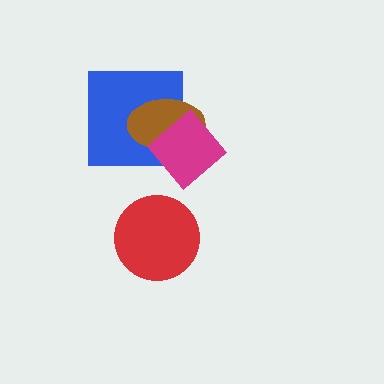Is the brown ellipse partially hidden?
Yes, it is partially covered by another shape.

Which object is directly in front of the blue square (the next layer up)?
The brown ellipse is directly in front of the blue square.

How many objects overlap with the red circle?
0 objects overlap with the red circle.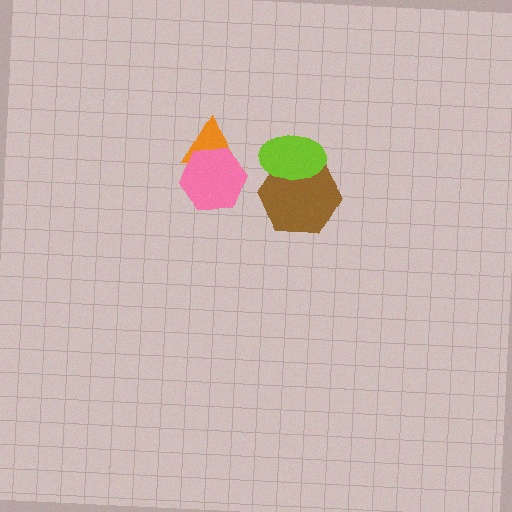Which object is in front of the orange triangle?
The pink hexagon is in front of the orange triangle.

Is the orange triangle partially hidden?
Yes, it is partially covered by another shape.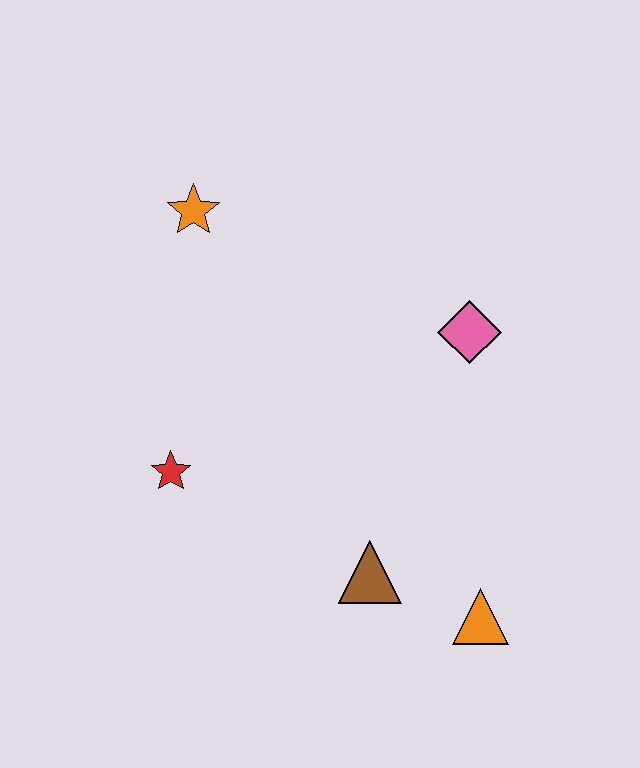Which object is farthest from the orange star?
The orange triangle is farthest from the orange star.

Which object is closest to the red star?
The brown triangle is closest to the red star.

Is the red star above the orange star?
No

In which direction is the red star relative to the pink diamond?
The red star is to the left of the pink diamond.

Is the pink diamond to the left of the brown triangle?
No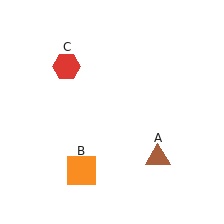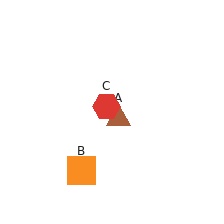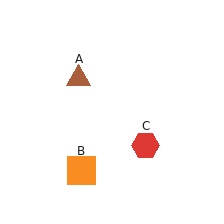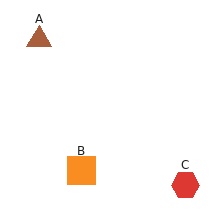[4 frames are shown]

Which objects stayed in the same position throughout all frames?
Orange square (object B) remained stationary.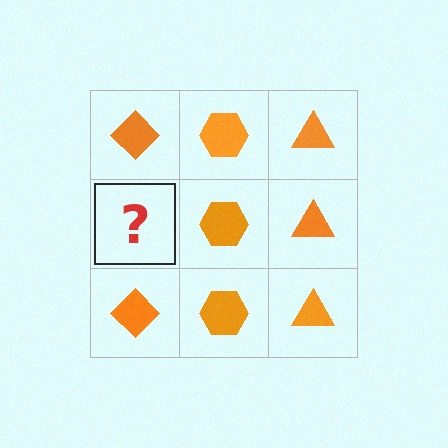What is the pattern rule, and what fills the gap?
The rule is that each column has a consistent shape. The gap should be filled with an orange diamond.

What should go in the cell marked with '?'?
The missing cell should contain an orange diamond.